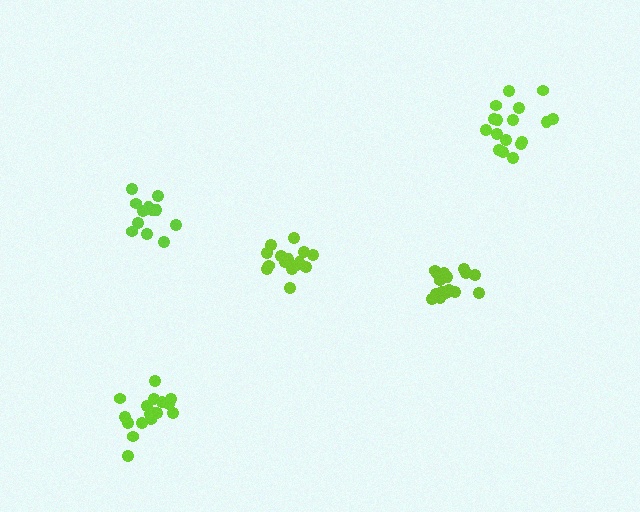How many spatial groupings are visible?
There are 5 spatial groupings.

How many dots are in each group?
Group 1: 17 dots, Group 2: 12 dots, Group 3: 17 dots, Group 4: 16 dots, Group 5: 17 dots (79 total).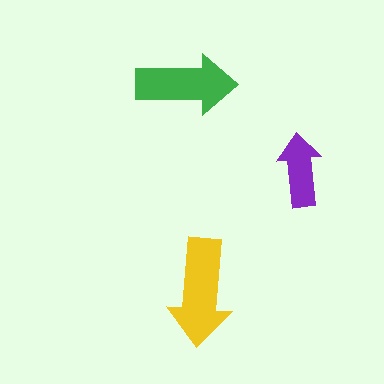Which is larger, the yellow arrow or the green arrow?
The yellow one.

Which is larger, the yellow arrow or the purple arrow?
The yellow one.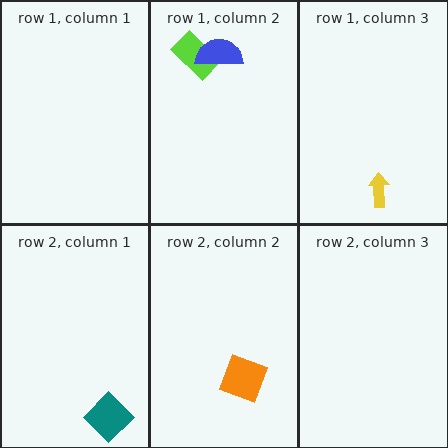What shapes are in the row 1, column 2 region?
The lime rectangle, the blue semicircle.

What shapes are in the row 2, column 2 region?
The orange square.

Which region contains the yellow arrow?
The row 1, column 3 region.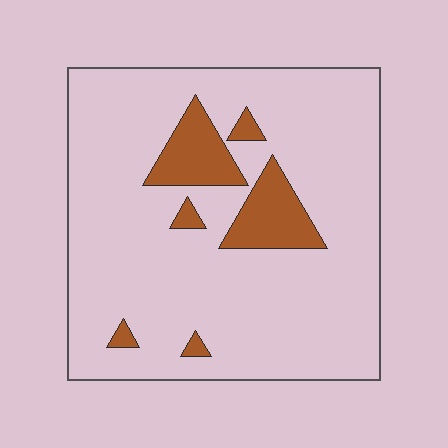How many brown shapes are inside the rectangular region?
6.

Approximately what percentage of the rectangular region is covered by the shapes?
Approximately 15%.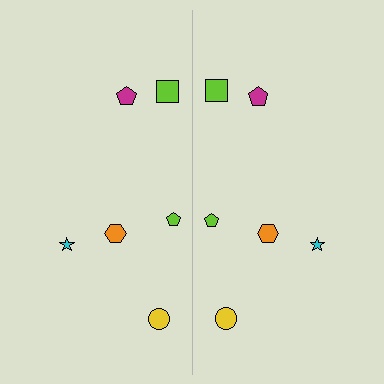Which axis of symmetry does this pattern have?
The pattern has a vertical axis of symmetry running through the center of the image.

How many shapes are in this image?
There are 12 shapes in this image.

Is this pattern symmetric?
Yes, this pattern has bilateral (reflection) symmetry.